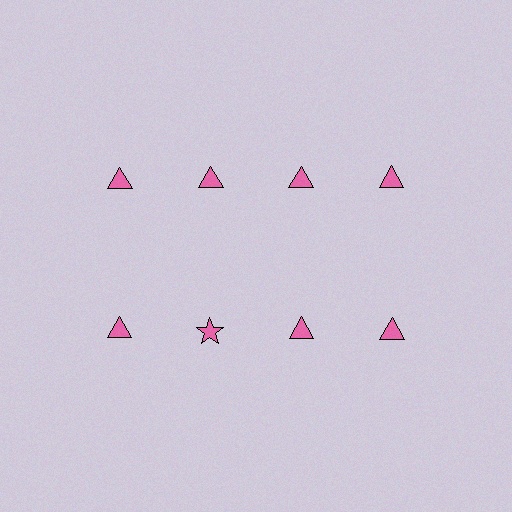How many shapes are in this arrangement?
There are 8 shapes arranged in a grid pattern.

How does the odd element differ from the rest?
It has a different shape: star instead of triangle.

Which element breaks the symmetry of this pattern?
The pink star in the second row, second from left column breaks the symmetry. All other shapes are pink triangles.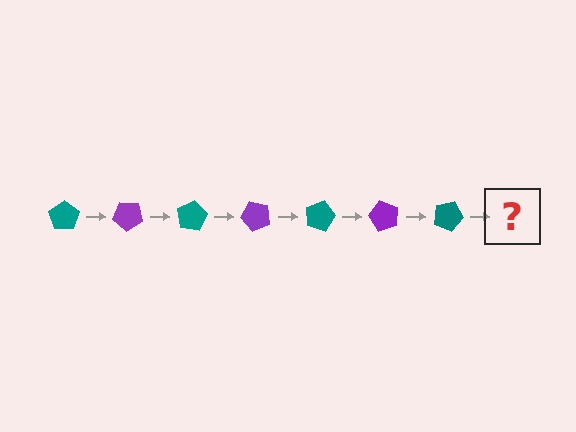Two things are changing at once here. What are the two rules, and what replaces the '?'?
The two rules are that it rotates 40 degrees each step and the color cycles through teal and purple. The '?' should be a purple pentagon, rotated 280 degrees from the start.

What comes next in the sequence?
The next element should be a purple pentagon, rotated 280 degrees from the start.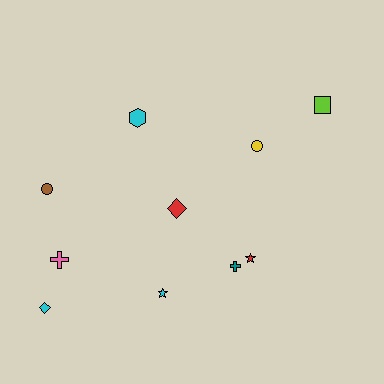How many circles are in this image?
There are 2 circles.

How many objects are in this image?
There are 10 objects.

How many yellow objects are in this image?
There is 1 yellow object.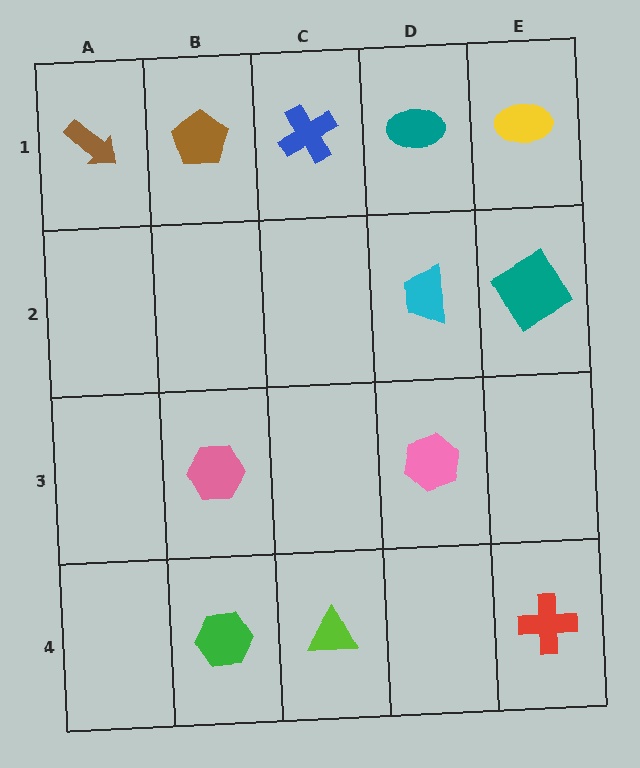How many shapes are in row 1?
5 shapes.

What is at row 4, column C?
A lime triangle.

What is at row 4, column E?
A red cross.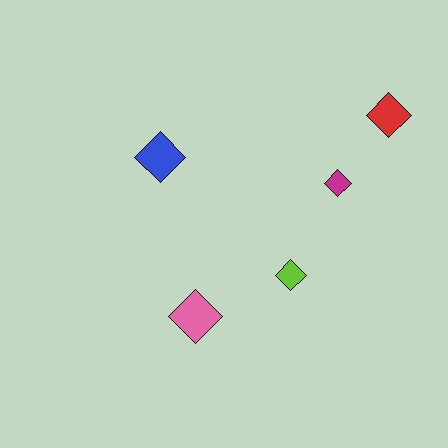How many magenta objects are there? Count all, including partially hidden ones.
There is 1 magenta object.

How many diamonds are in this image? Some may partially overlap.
There are 5 diamonds.